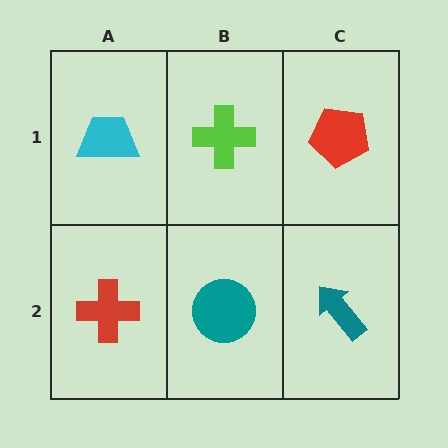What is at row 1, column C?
A red pentagon.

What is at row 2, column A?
A red cross.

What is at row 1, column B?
A lime cross.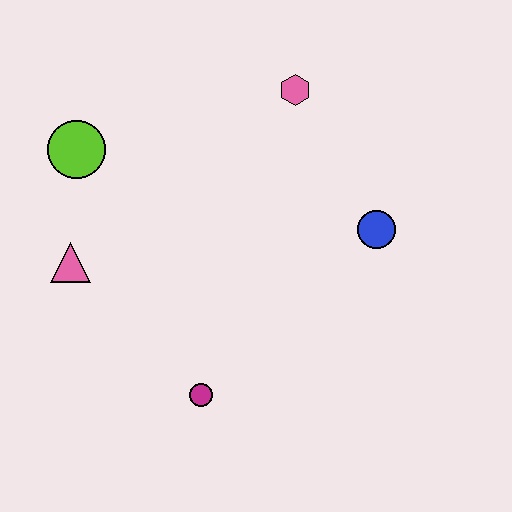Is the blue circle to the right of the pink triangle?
Yes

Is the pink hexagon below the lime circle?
No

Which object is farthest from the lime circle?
The blue circle is farthest from the lime circle.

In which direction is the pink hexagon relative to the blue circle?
The pink hexagon is above the blue circle.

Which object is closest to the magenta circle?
The pink triangle is closest to the magenta circle.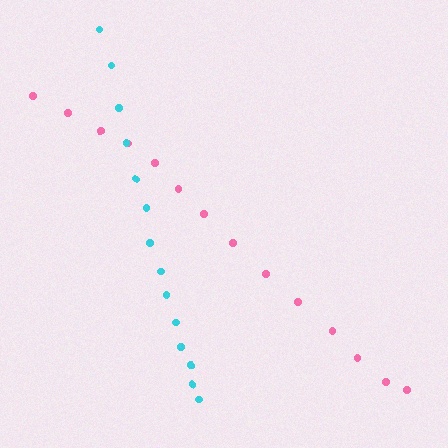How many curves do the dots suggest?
There are 2 distinct paths.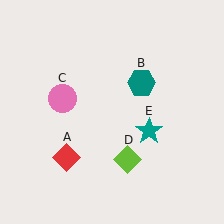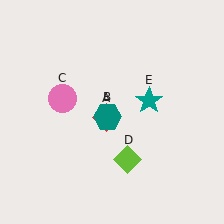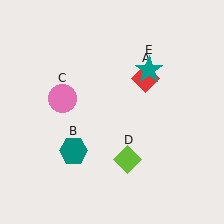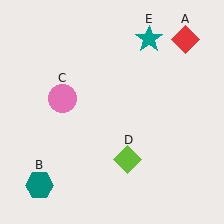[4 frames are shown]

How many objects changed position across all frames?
3 objects changed position: red diamond (object A), teal hexagon (object B), teal star (object E).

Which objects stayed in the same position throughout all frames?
Pink circle (object C) and lime diamond (object D) remained stationary.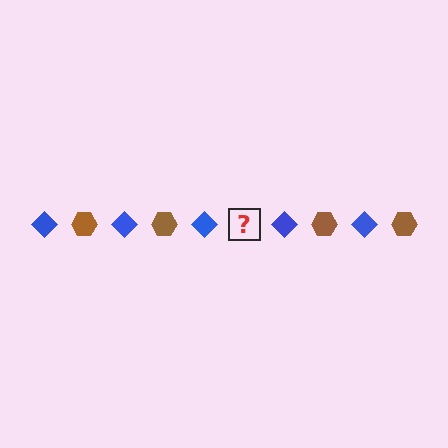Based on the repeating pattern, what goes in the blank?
The blank should be a brown hexagon.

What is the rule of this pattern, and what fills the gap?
The rule is that the pattern alternates between blue diamond and brown hexagon. The gap should be filled with a brown hexagon.